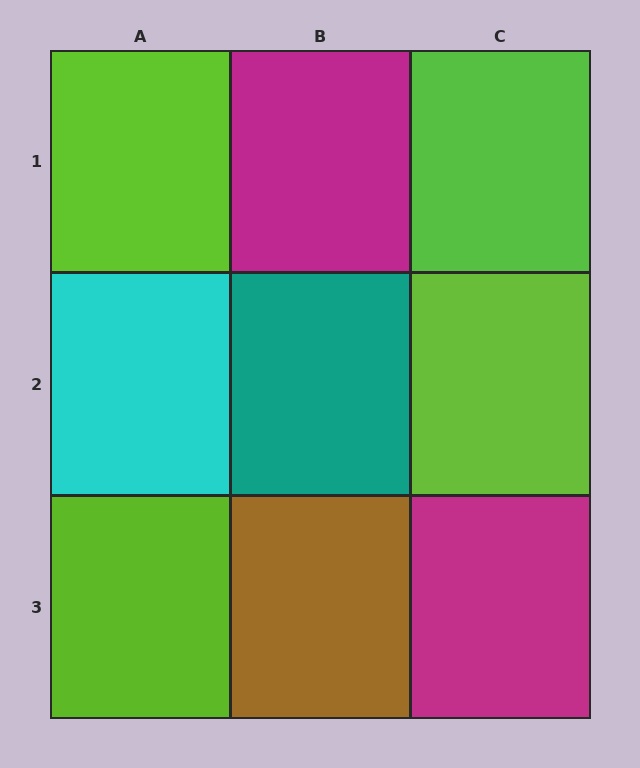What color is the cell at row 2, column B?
Teal.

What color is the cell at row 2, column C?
Lime.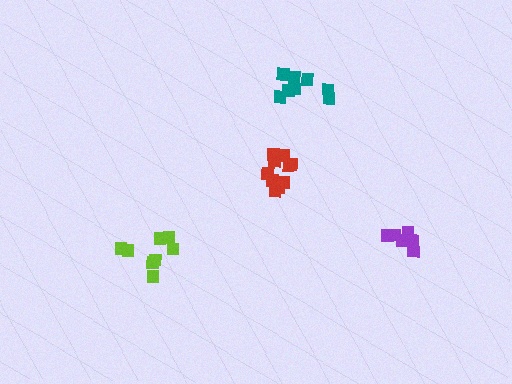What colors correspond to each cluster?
The clusters are colored: red, lime, purple, teal.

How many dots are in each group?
Group 1: 10 dots, Group 2: 8 dots, Group 3: 6 dots, Group 4: 8 dots (32 total).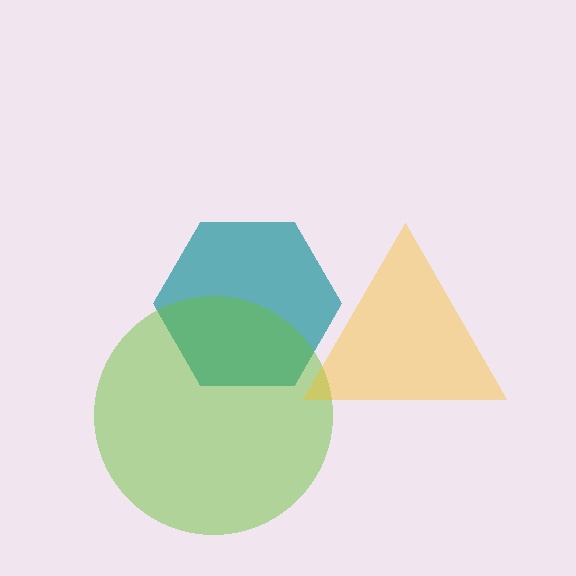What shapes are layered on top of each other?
The layered shapes are: a teal hexagon, a lime circle, a yellow triangle.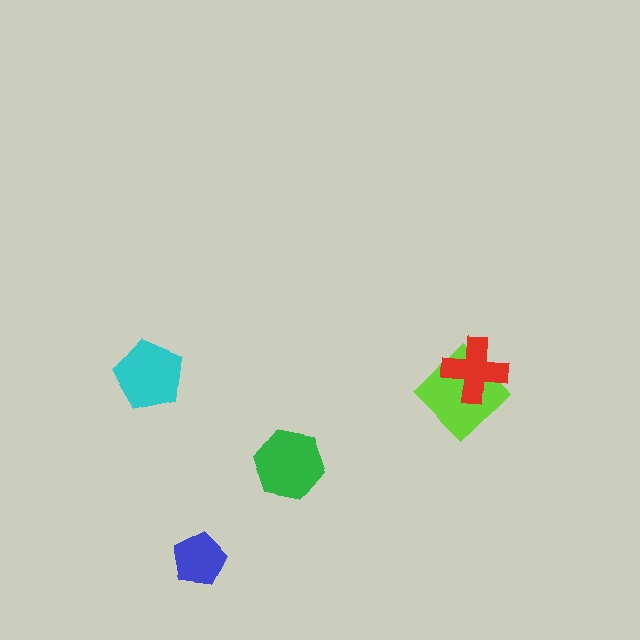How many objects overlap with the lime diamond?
1 object overlaps with the lime diamond.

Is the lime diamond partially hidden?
Yes, it is partially covered by another shape.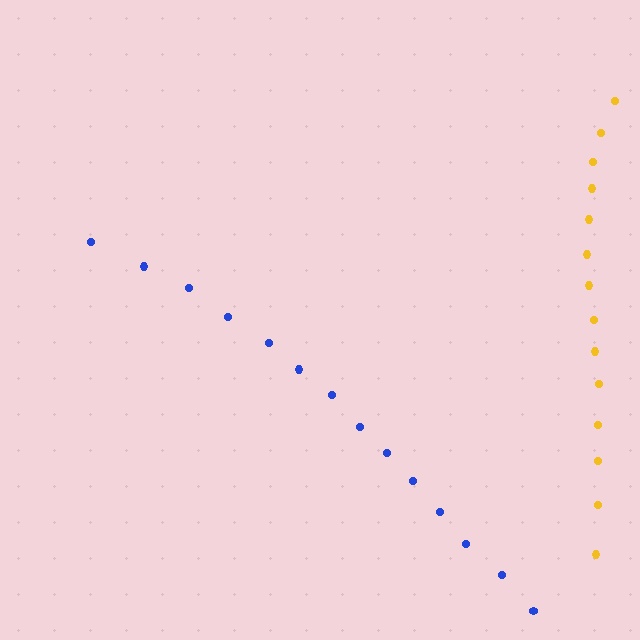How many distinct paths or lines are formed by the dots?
There are 2 distinct paths.